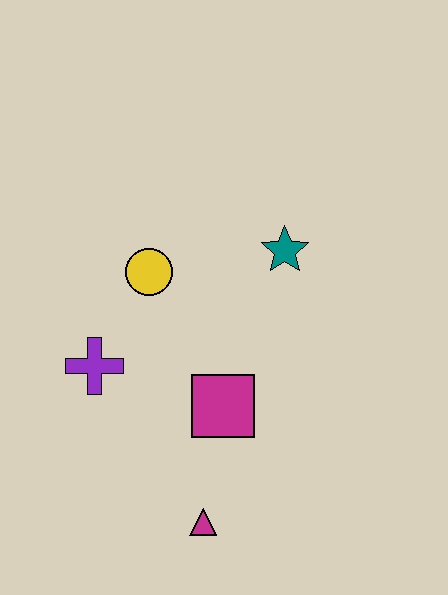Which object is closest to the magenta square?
The magenta triangle is closest to the magenta square.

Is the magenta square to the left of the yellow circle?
No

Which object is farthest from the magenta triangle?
The teal star is farthest from the magenta triangle.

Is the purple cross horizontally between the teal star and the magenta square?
No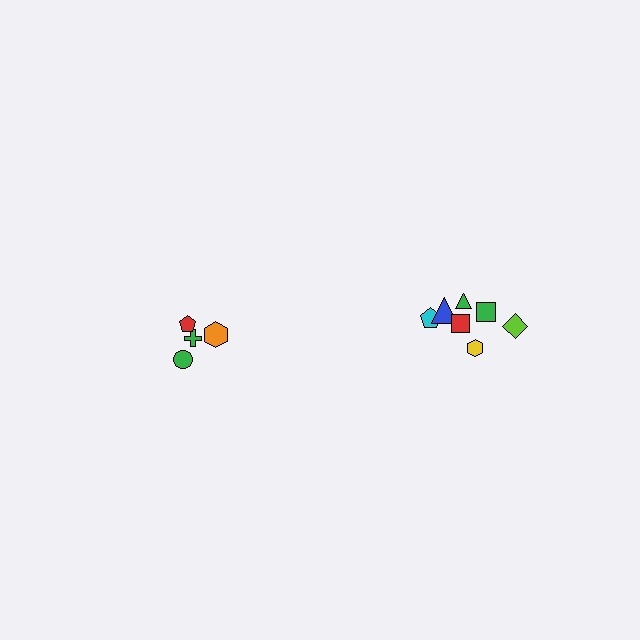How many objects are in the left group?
There are 4 objects.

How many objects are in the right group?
There are 7 objects.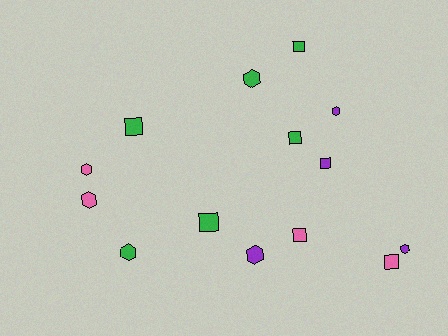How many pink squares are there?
There are 2 pink squares.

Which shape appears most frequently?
Hexagon, with 7 objects.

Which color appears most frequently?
Green, with 6 objects.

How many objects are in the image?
There are 14 objects.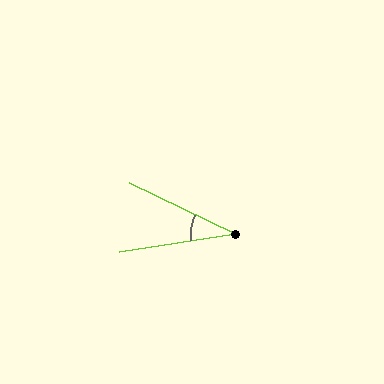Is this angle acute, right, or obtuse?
It is acute.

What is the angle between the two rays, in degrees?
Approximately 34 degrees.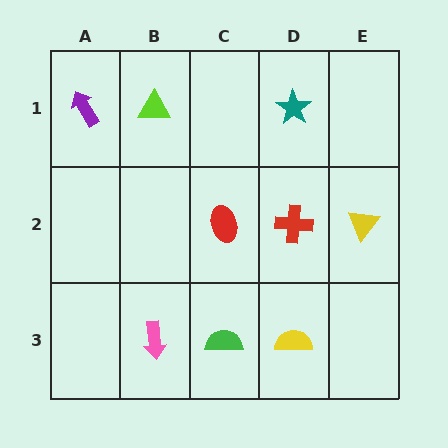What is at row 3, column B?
A pink arrow.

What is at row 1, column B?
A lime triangle.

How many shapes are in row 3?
3 shapes.